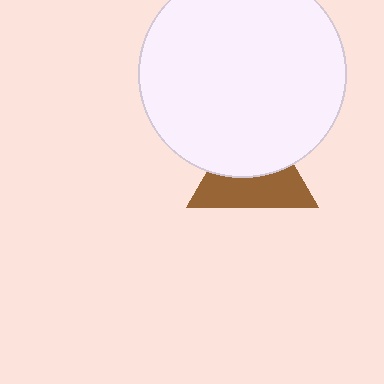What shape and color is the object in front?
The object in front is a white circle.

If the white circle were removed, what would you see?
You would see the complete brown triangle.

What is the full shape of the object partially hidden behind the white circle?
The partially hidden object is a brown triangle.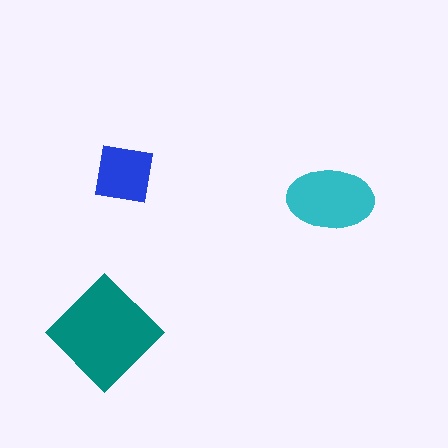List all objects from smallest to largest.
The blue square, the cyan ellipse, the teal diamond.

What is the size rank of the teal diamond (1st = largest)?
1st.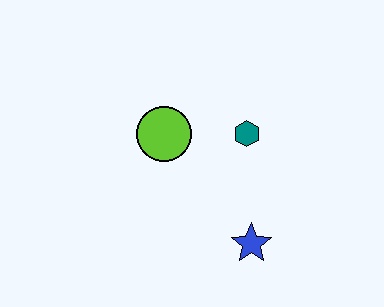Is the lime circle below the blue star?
No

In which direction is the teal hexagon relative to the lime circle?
The teal hexagon is to the right of the lime circle.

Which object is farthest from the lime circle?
The blue star is farthest from the lime circle.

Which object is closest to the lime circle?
The teal hexagon is closest to the lime circle.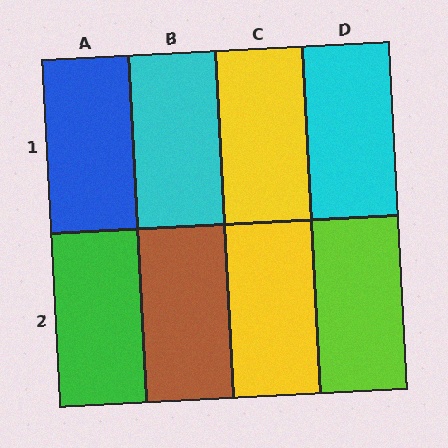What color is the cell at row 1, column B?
Cyan.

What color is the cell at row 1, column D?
Cyan.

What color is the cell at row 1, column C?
Yellow.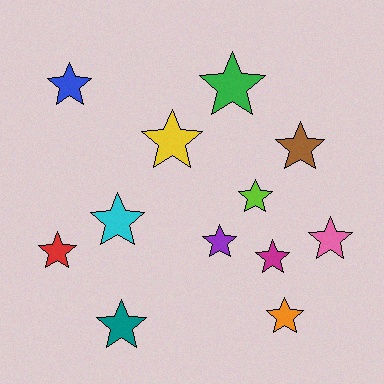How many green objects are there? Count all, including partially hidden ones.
There is 1 green object.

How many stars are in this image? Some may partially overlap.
There are 12 stars.